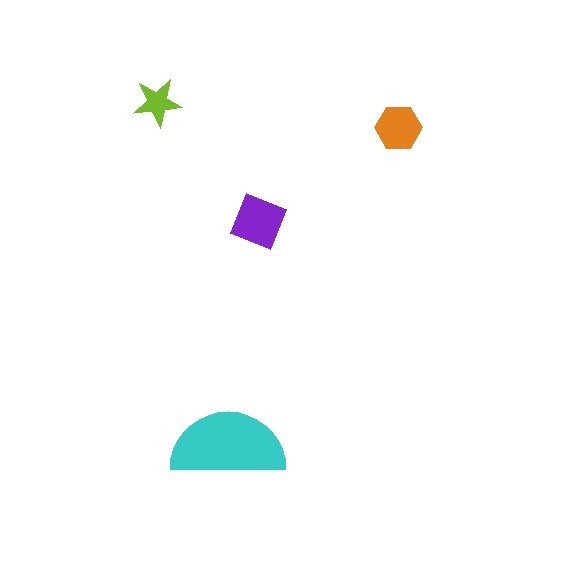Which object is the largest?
The cyan semicircle.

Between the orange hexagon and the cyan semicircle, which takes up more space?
The cyan semicircle.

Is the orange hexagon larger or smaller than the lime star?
Larger.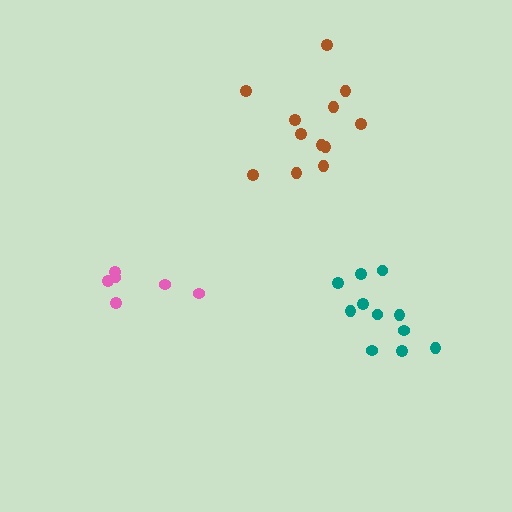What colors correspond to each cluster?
The clusters are colored: teal, pink, brown.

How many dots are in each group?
Group 1: 11 dots, Group 2: 6 dots, Group 3: 12 dots (29 total).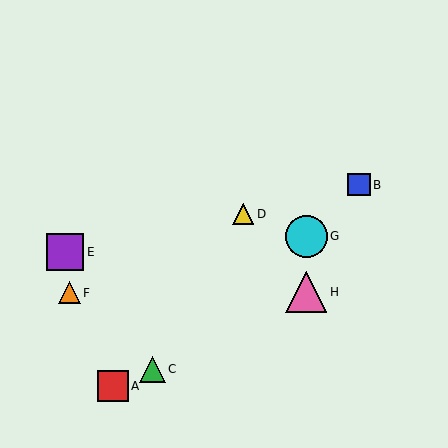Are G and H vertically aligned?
Yes, both are at x≈306.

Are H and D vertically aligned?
No, H is at x≈306 and D is at x≈243.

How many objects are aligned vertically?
2 objects (G, H) are aligned vertically.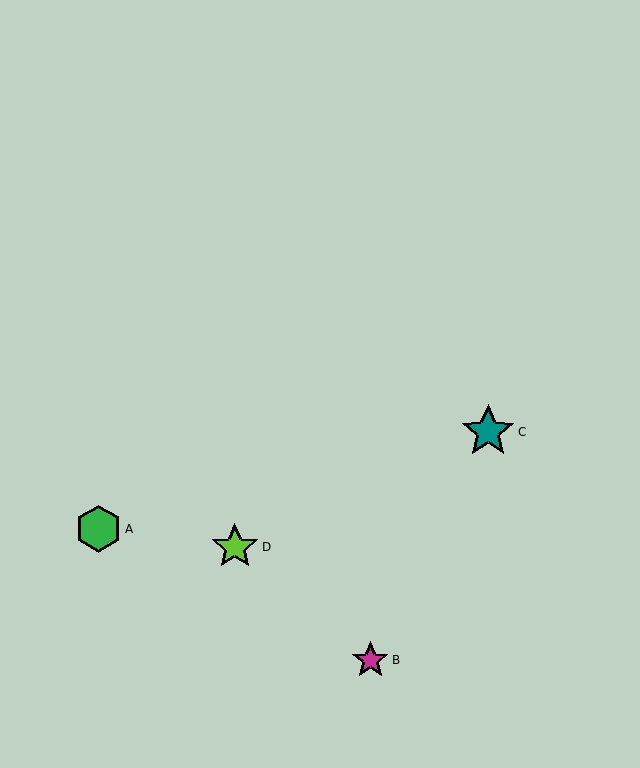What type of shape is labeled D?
Shape D is a lime star.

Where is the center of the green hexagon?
The center of the green hexagon is at (99, 529).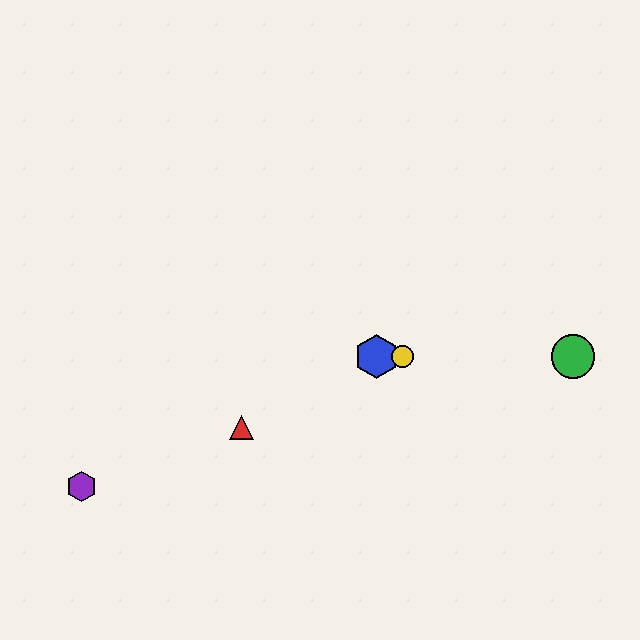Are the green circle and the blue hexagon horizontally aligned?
Yes, both are at y≈357.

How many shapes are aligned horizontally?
3 shapes (the blue hexagon, the green circle, the yellow circle) are aligned horizontally.